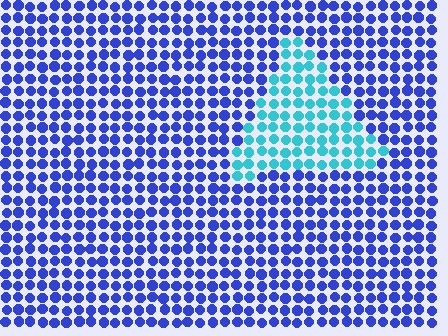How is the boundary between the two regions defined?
The boundary is defined purely by a slight shift in hue (about 50 degrees). Spacing, size, and orientation are identical on both sides.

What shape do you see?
I see a triangle.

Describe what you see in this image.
The image is filled with small blue elements in a uniform arrangement. A triangle-shaped region is visible where the elements are tinted to a slightly different hue, forming a subtle color boundary.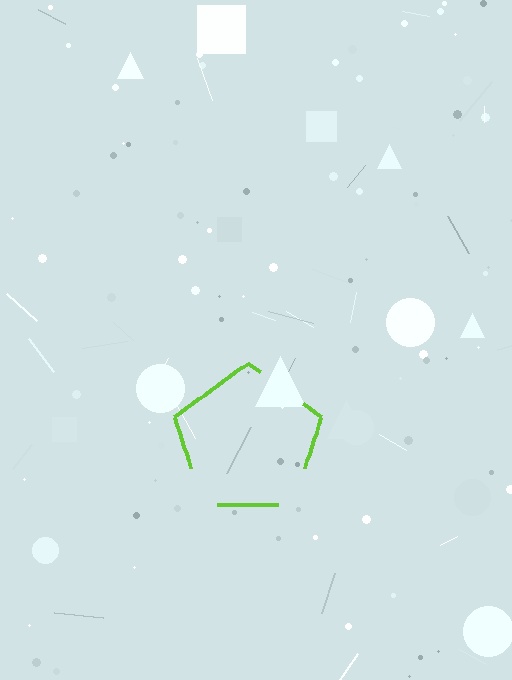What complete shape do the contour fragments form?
The contour fragments form a pentagon.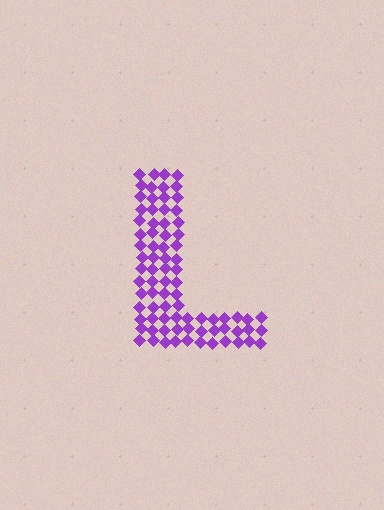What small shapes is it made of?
It is made of small diamonds.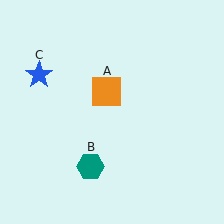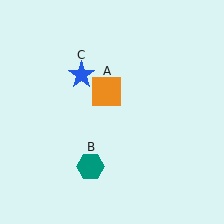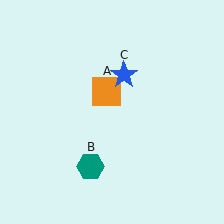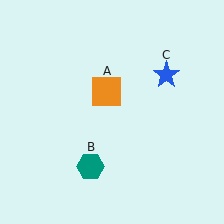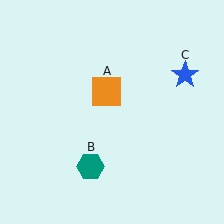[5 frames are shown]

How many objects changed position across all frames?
1 object changed position: blue star (object C).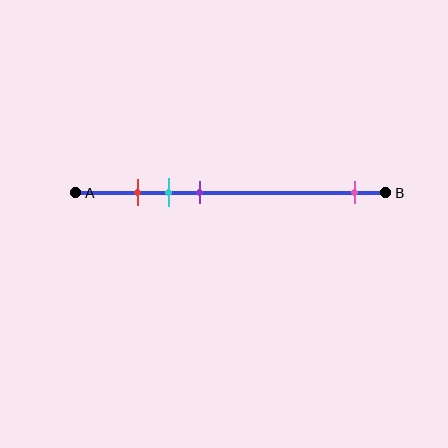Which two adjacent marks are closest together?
The red and cyan marks are the closest adjacent pair.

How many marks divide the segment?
There are 4 marks dividing the segment.